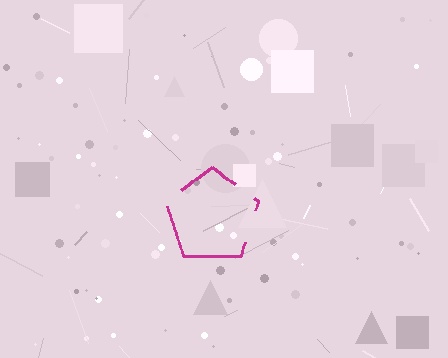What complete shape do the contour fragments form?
The contour fragments form a pentagon.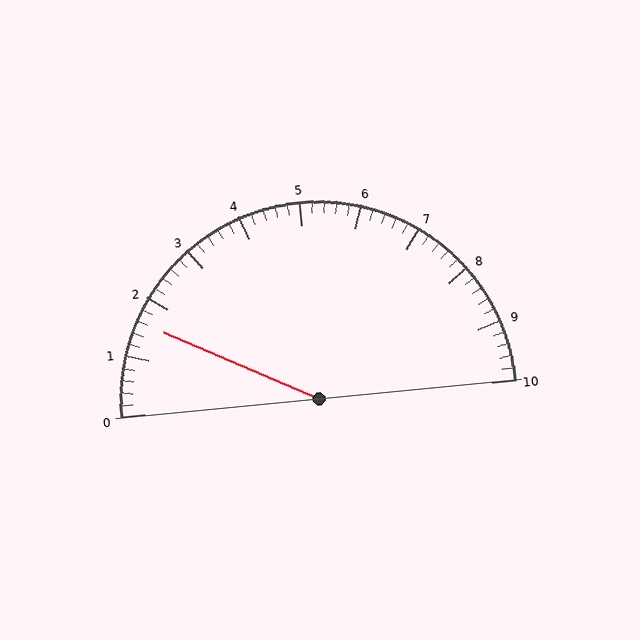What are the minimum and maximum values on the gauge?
The gauge ranges from 0 to 10.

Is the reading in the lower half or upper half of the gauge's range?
The reading is in the lower half of the range (0 to 10).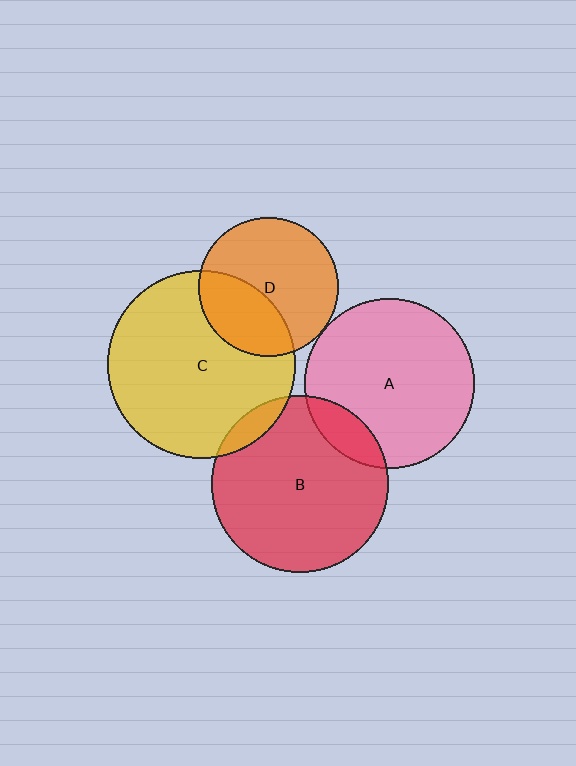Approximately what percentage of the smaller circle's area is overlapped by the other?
Approximately 5%.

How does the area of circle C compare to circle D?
Approximately 1.8 times.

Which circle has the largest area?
Circle C (yellow).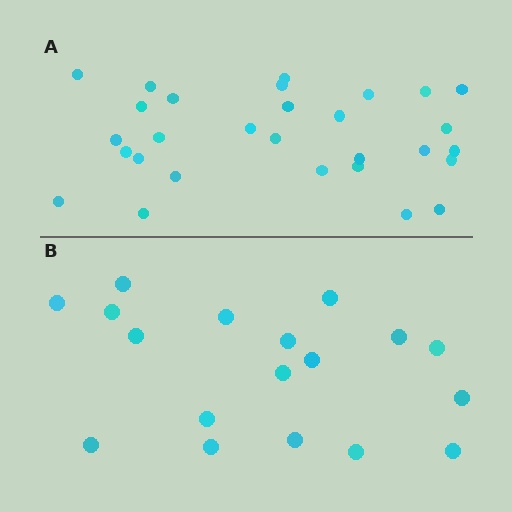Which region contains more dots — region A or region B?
Region A (the top region) has more dots.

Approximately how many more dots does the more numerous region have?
Region A has roughly 12 or so more dots than region B.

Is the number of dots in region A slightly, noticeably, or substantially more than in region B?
Region A has substantially more. The ratio is roughly 1.6 to 1.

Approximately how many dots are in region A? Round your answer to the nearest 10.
About 30 dots. (The exact count is 29, which rounds to 30.)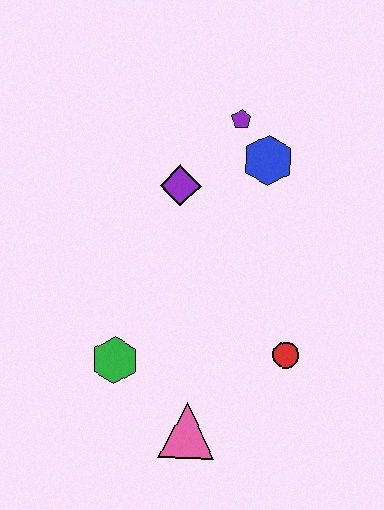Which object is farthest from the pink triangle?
The purple pentagon is farthest from the pink triangle.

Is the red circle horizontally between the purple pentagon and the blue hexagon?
No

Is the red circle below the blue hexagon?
Yes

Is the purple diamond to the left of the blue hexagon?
Yes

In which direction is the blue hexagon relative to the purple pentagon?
The blue hexagon is below the purple pentagon.